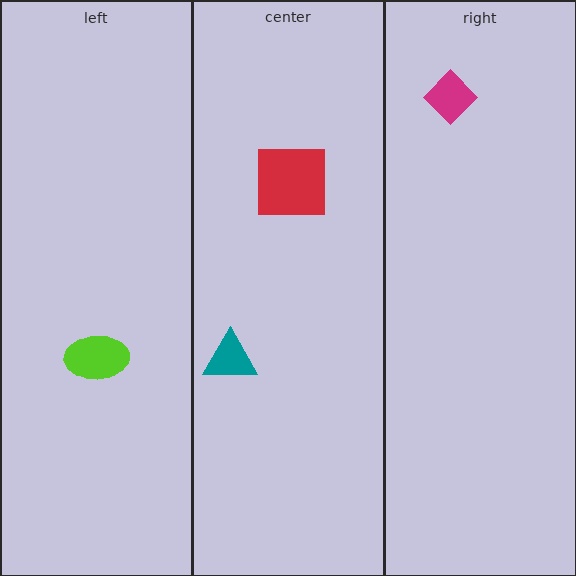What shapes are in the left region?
The lime ellipse.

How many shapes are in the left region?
1.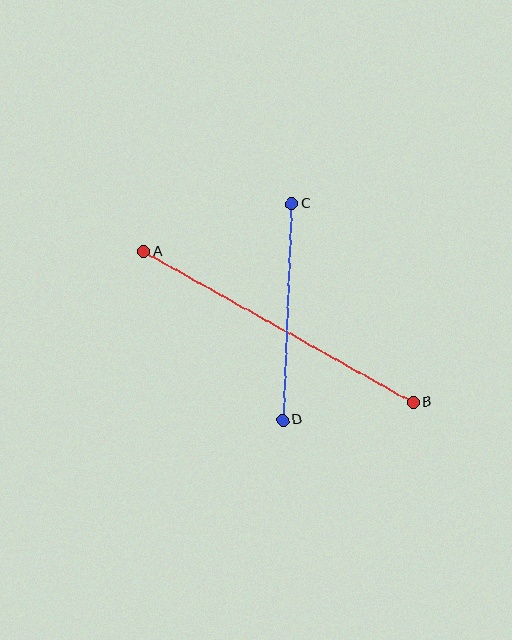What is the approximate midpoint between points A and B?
The midpoint is at approximately (278, 327) pixels.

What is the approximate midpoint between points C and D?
The midpoint is at approximately (287, 312) pixels.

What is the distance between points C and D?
The distance is approximately 217 pixels.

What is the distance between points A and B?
The distance is approximately 309 pixels.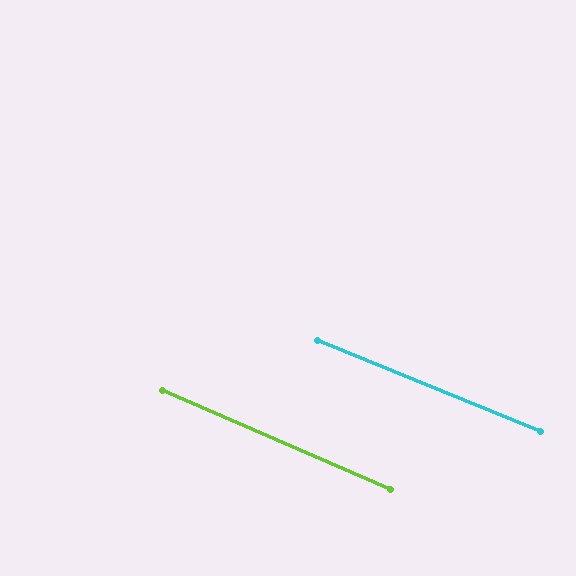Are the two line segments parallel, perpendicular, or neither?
Parallel — their directions differ by only 1.5°.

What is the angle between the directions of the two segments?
Approximately 2 degrees.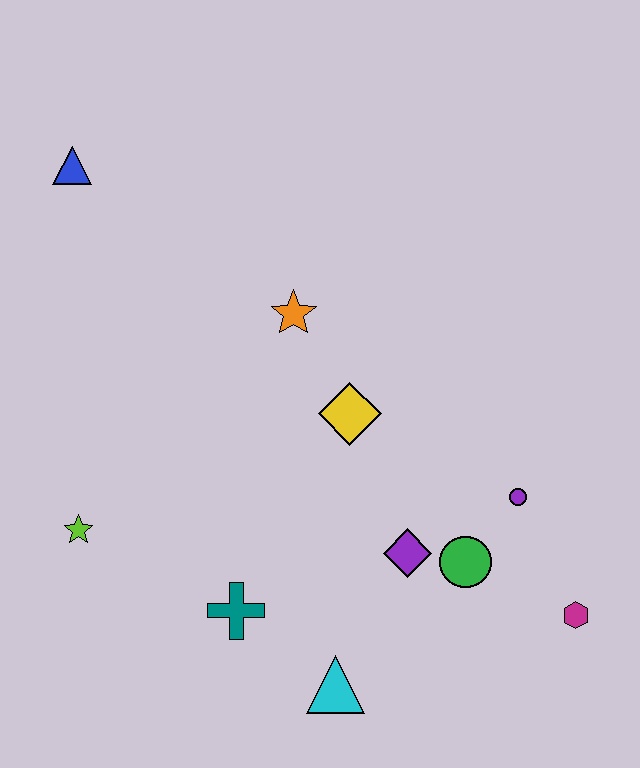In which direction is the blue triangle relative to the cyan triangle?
The blue triangle is above the cyan triangle.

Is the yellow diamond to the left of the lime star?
No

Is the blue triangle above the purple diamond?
Yes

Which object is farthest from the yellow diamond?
The blue triangle is farthest from the yellow diamond.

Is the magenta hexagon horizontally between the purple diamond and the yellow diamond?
No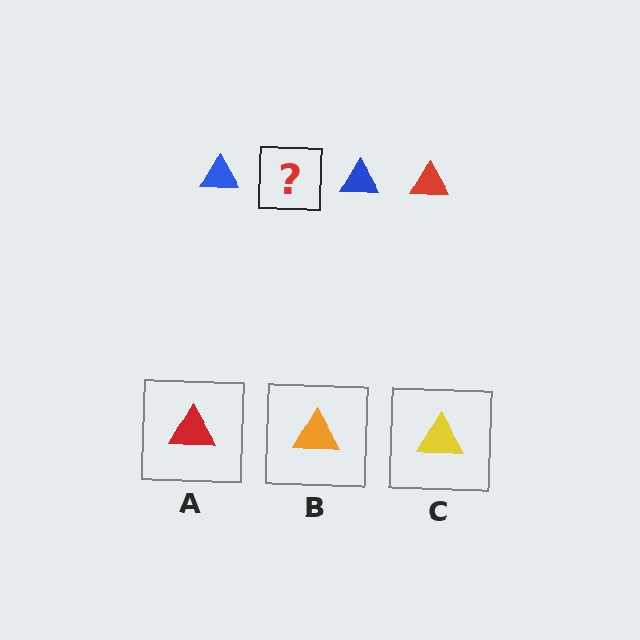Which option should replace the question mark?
Option A.